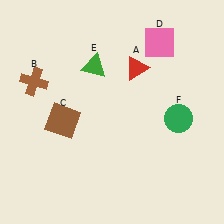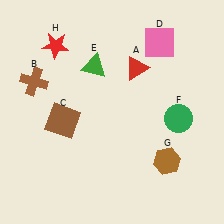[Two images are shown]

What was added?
A brown hexagon (G), a red star (H) were added in Image 2.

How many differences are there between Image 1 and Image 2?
There are 2 differences between the two images.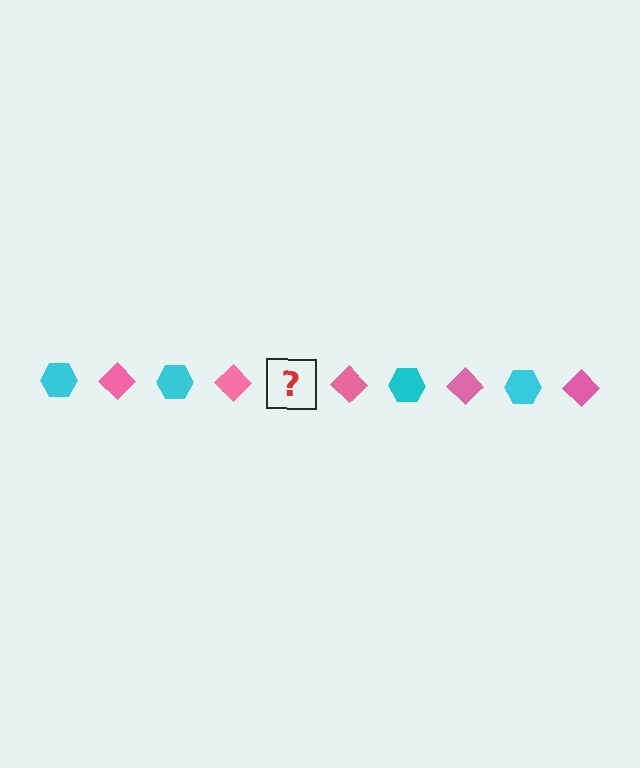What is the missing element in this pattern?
The missing element is a cyan hexagon.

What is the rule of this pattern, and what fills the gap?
The rule is that the pattern alternates between cyan hexagon and pink diamond. The gap should be filled with a cyan hexagon.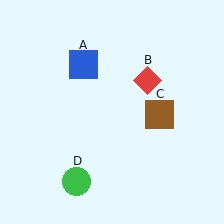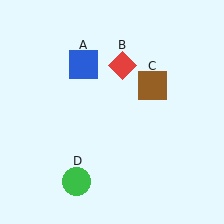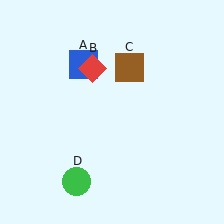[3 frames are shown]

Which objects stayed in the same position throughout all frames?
Blue square (object A) and green circle (object D) remained stationary.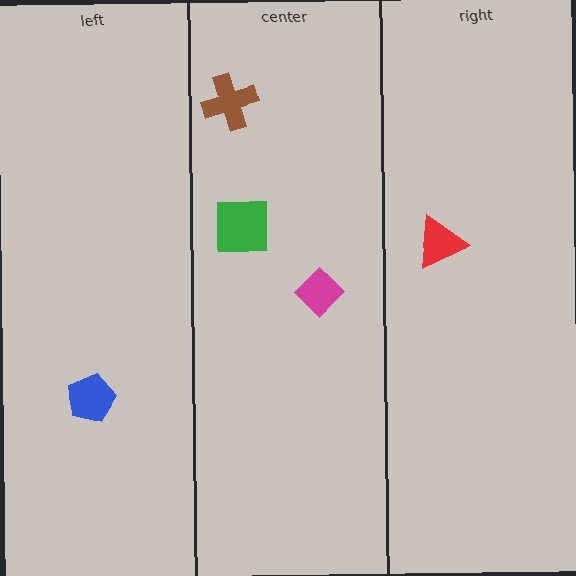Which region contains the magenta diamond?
The center region.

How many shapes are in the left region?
1.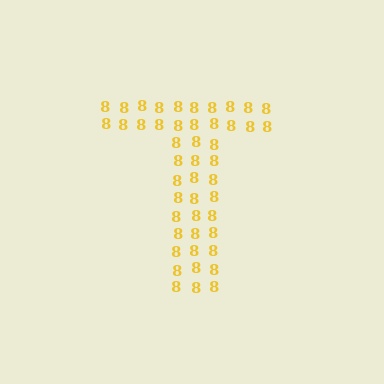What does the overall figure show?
The overall figure shows the letter T.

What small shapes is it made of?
It is made of small digit 8's.